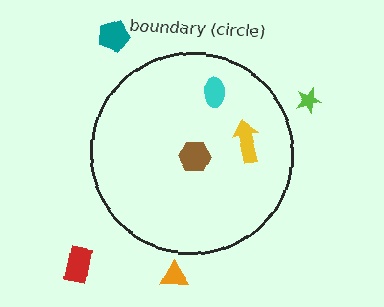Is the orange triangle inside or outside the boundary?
Outside.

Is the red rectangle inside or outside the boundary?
Outside.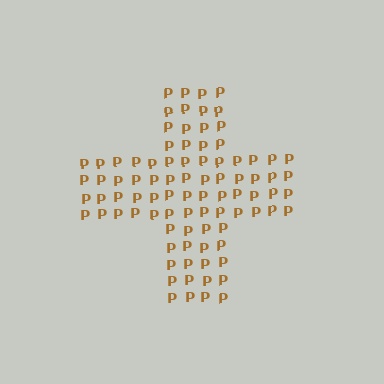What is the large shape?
The large shape is a cross.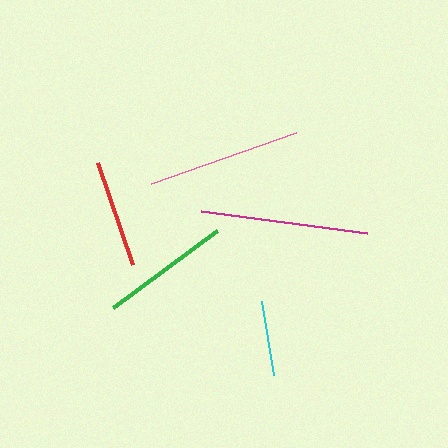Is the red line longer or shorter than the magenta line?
The magenta line is longer than the red line.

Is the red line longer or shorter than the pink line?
The pink line is longer than the red line.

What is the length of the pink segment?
The pink segment is approximately 154 pixels long.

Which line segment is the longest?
The magenta line is the longest at approximately 167 pixels.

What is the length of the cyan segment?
The cyan segment is approximately 75 pixels long.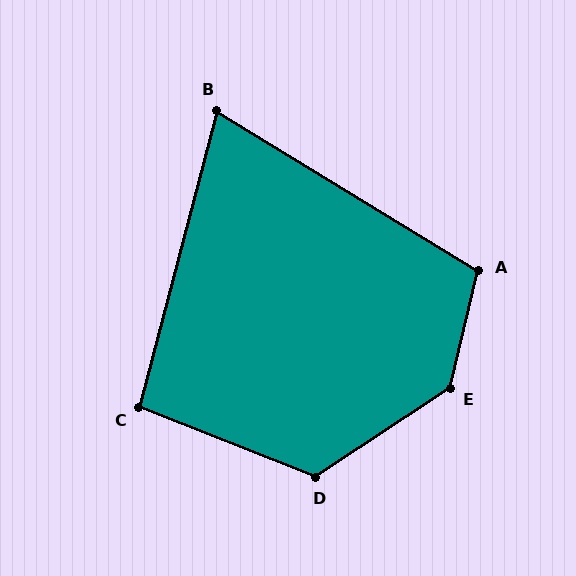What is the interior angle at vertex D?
Approximately 125 degrees (obtuse).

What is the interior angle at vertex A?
Approximately 108 degrees (obtuse).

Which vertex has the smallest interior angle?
B, at approximately 73 degrees.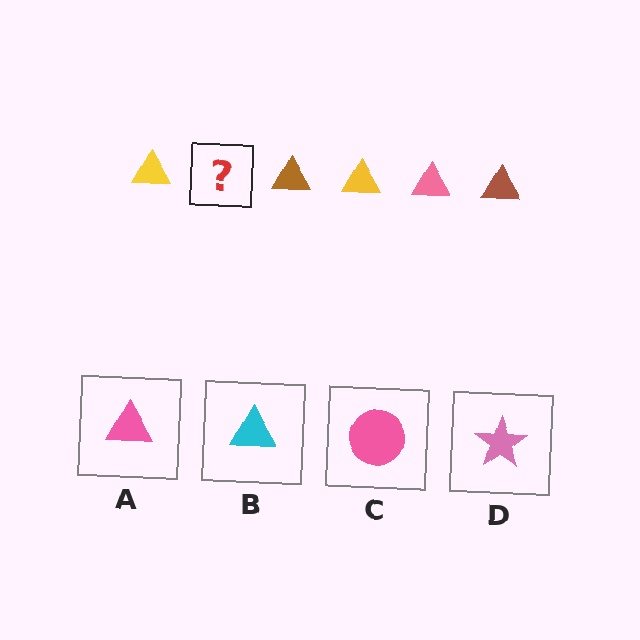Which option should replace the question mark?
Option A.